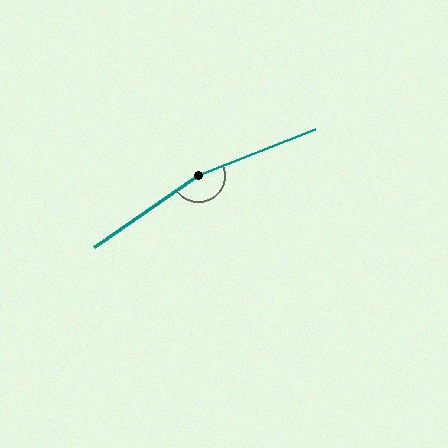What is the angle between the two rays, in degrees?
Approximately 167 degrees.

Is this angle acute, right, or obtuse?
It is obtuse.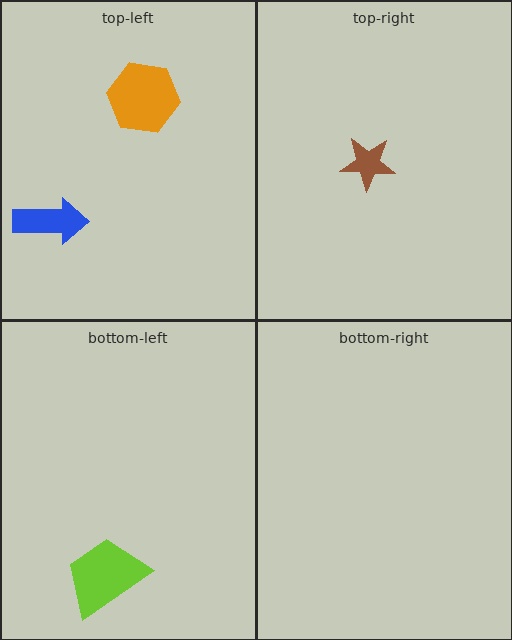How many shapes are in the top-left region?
2.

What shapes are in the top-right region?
The brown star.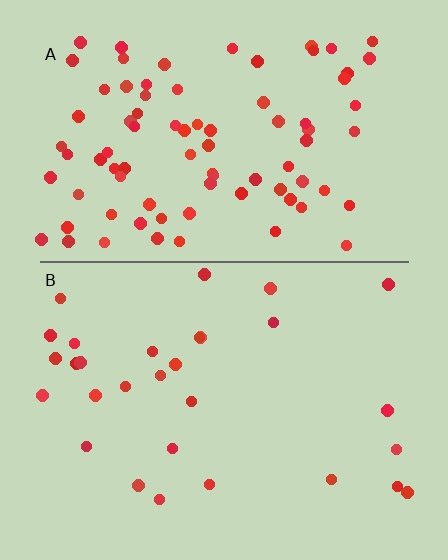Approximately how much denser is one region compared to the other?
Approximately 2.8× — region A over region B.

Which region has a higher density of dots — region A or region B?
A (the top).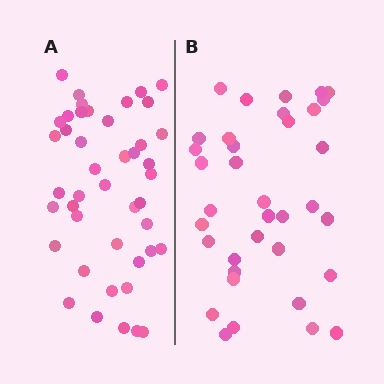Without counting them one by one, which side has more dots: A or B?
Region A (the left region) has more dots.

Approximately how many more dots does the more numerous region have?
Region A has roughly 8 or so more dots than region B.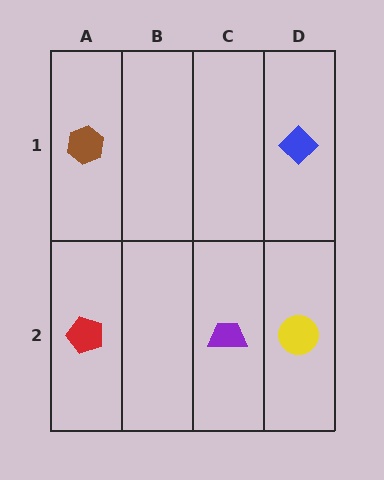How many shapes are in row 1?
2 shapes.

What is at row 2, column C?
A purple trapezoid.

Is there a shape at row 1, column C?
No, that cell is empty.